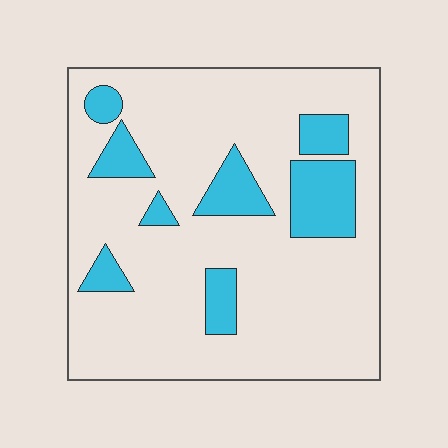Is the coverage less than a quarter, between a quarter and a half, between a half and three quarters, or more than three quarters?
Less than a quarter.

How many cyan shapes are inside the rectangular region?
8.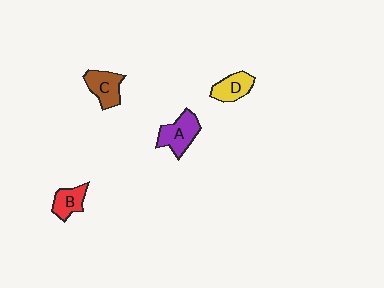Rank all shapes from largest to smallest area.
From largest to smallest: A (purple), C (brown), D (yellow), B (red).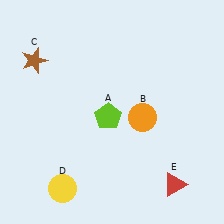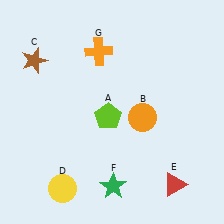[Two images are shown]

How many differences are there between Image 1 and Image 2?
There are 2 differences between the two images.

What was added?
A green star (F), an orange cross (G) were added in Image 2.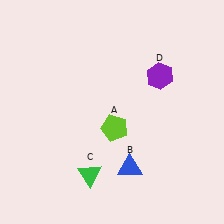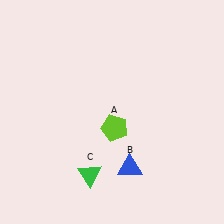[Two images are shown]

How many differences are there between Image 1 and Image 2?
There is 1 difference between the two images.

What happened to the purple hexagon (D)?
The purple hexagon (D) was removed in Image 2. It was in the top-right area of Image 1.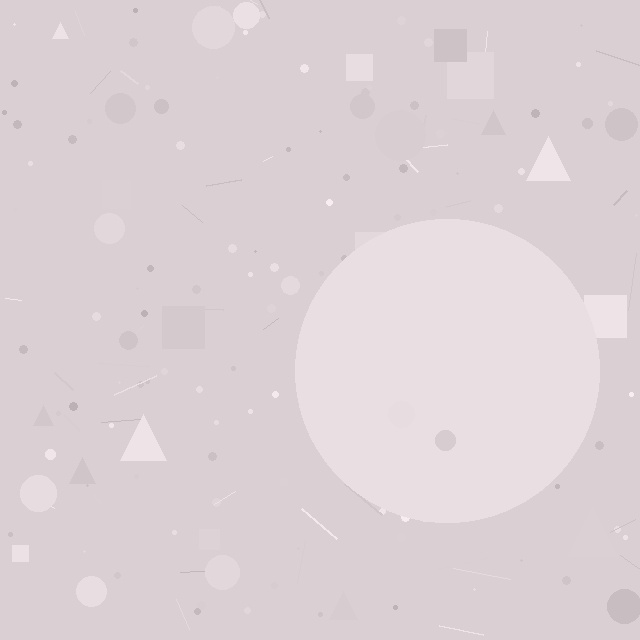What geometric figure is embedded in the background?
A circle is embedded in the background.